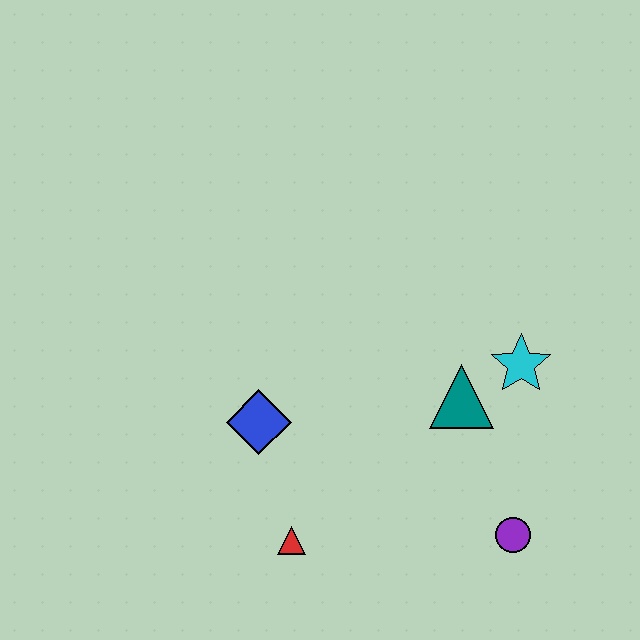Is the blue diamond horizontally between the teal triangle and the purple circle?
No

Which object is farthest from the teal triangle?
The red triangle is farthest from the teal triangle.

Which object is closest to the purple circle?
The teal triangle is closest to the purple circle.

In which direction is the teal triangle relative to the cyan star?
The teal triangle is to the left of the cyan star.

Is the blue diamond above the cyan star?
No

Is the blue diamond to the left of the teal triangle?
Yes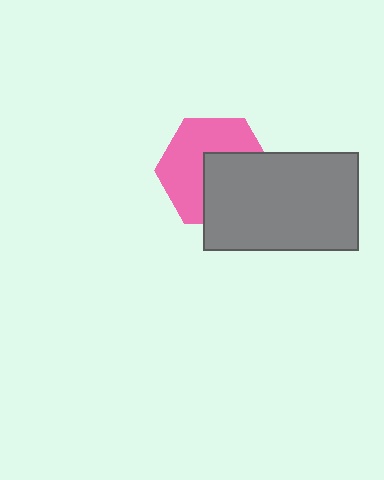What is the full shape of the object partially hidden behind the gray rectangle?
The partially hidden object is a pink hexagon.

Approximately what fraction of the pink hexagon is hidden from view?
Roughly 44% of the pink hexagon is hidden behind the gray rectangle.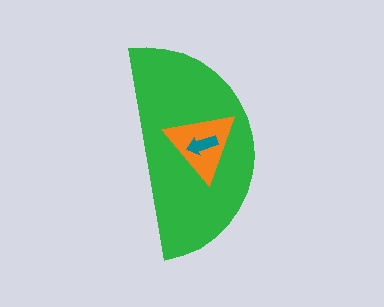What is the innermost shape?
The teal arrow.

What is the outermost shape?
The green semicircle.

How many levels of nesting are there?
3.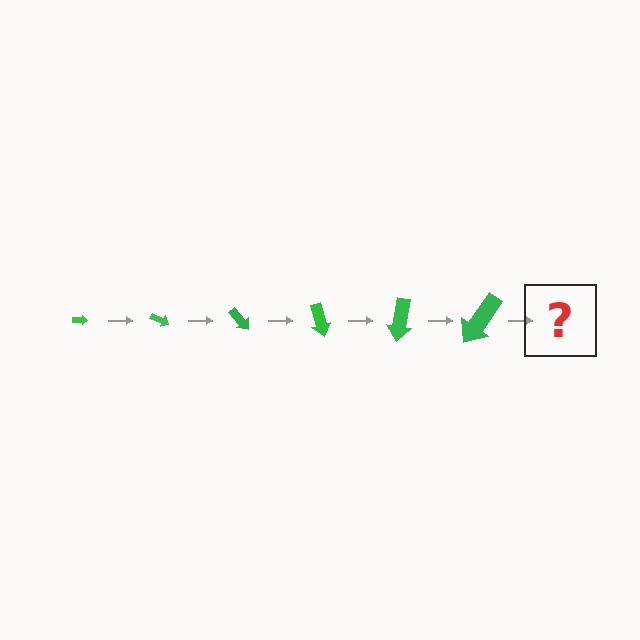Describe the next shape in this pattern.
It should be an arrow, larger than the previous one and rotated 150 degrees from the start.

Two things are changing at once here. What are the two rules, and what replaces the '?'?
The two rules are that the arrow grows larger each step and it rotates 25 degrees each step. The '?' should be an arrow, larger than the previous one and rotated 150 degrees from the start.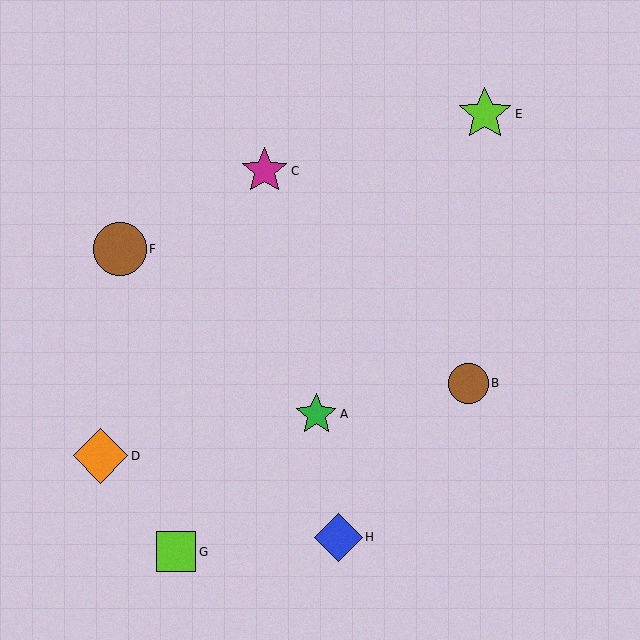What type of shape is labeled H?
Shape H is a blue diamond.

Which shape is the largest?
The orange diamond (labeled D) is the largest.